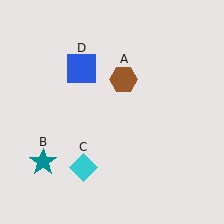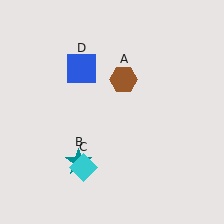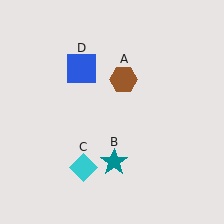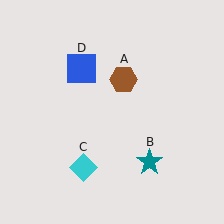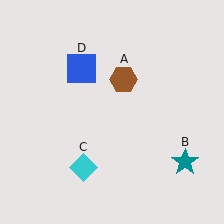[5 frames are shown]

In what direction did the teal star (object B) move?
The teal star (object B) moved right.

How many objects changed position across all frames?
1 object changed position: teal star (object B).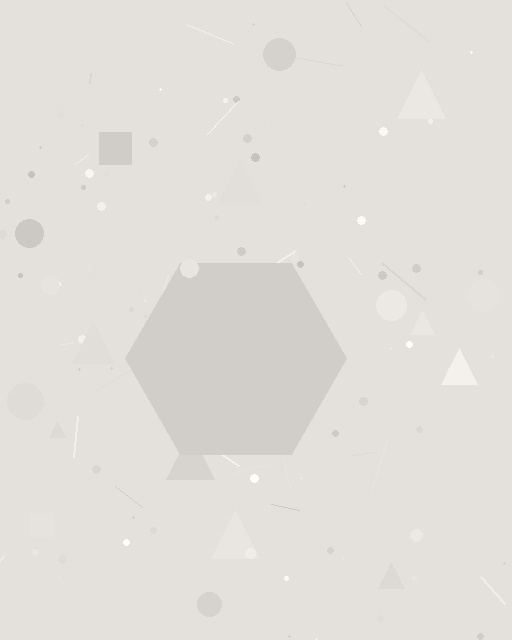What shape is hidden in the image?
A hexagon is hidden in the image.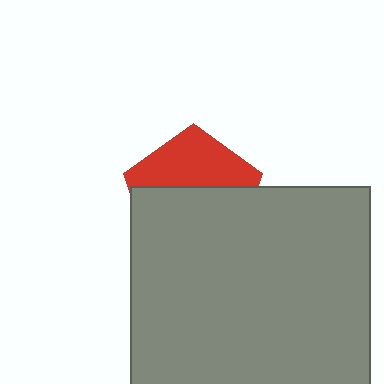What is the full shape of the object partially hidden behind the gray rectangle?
The partially hidden object is a red pentagon.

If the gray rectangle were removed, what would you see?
You would see the complete red pentagon.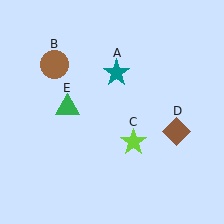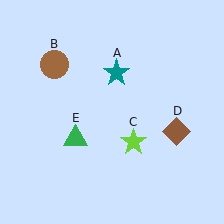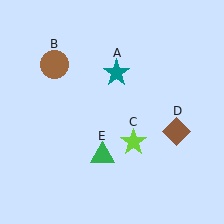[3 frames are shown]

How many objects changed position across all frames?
1 object changed position: green triangle (object E).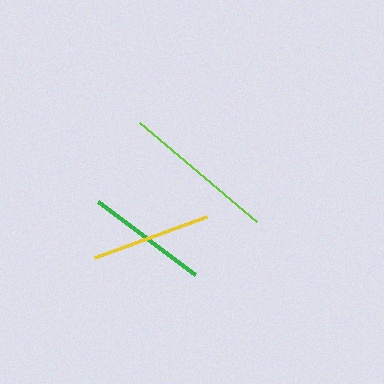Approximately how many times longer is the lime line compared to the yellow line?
The lime line is approximately 1.3 times the length of the yellow line.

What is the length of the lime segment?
The lime segment is approximately 154 pixels long.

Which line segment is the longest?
The lime line is the longest at approximately 154 pixels.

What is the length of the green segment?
The green segment is approximately 121 pixels long.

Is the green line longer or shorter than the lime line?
The lime line is longer than the green line.